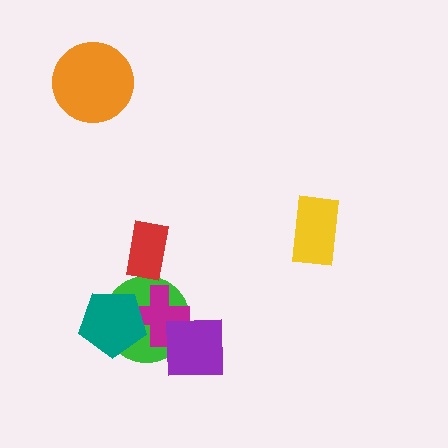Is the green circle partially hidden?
Yes, it is partially covered by another shape.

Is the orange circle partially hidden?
No, no other shape covers it.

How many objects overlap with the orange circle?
0 objects overlap with the orange circle.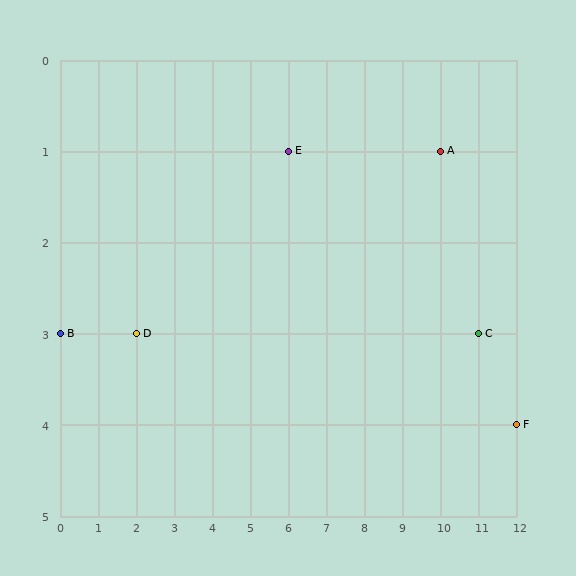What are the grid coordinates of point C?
Point C is at grid coordinates (11, 3).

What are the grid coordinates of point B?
Point B is at grid coordinates (0, 3).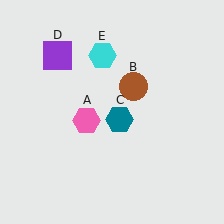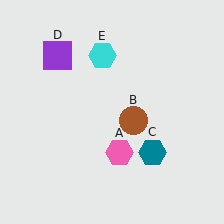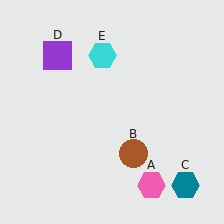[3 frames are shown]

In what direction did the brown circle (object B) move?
The brown circle (object B) moved down.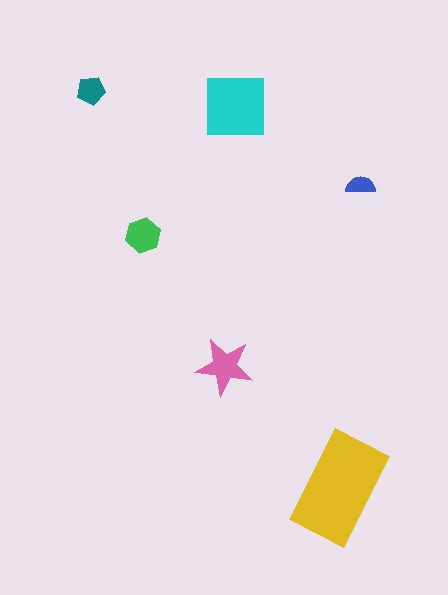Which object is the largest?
The yellow rectangle.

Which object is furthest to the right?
The blue semicircle is rightmost.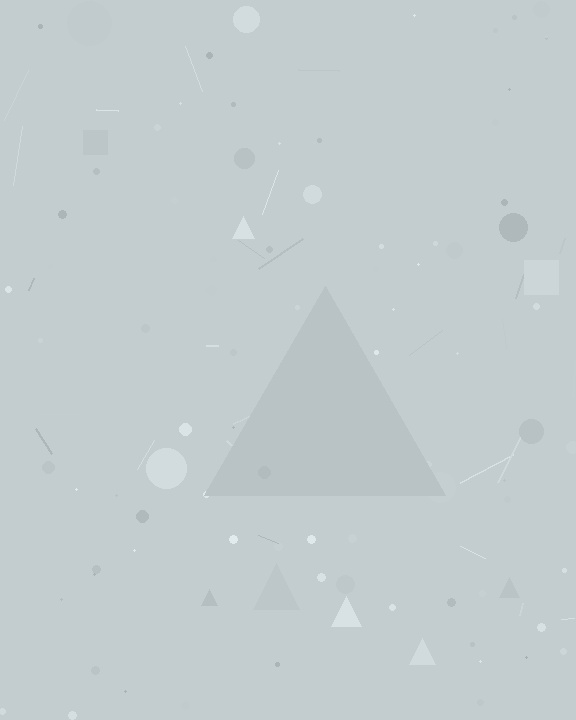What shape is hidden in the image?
A triangle is hidden in the image.